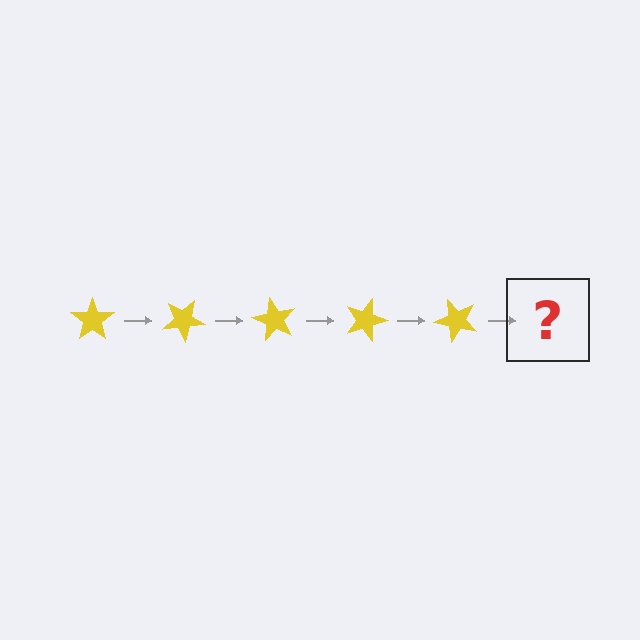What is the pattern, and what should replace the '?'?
The pattern is that the star rotates 30 degrees each step. The '?' should be a yellow star rotated 150 degrees.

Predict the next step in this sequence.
The next step is a yellow star rotated 150 degrees.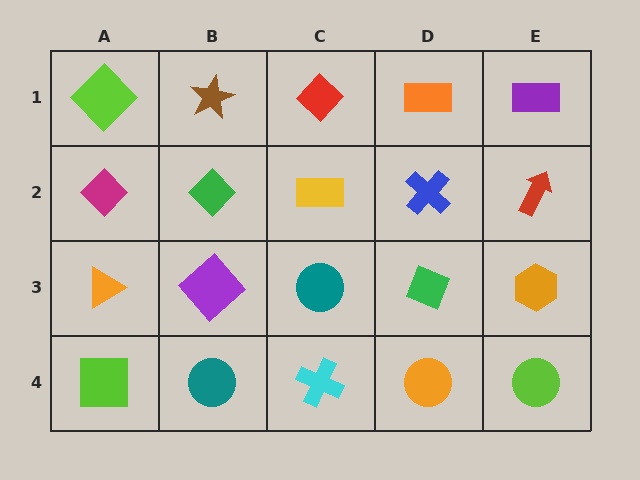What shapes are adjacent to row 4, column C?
A teal circle (row 3, column C), a teal circle (row 4, column B), an orange circle (row 4, column D).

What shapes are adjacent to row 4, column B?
A purple diamond (row 3, column B), a lime square (row 4, column A), a cyan cross (row 4, column C).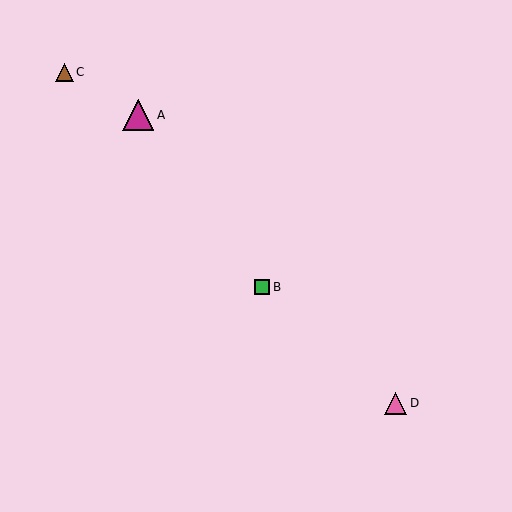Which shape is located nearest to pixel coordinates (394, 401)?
The pink triangle (labeled D) at (396, 403) is nearest to that location.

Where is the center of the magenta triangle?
The center of the magenta triangle is at (138, 115).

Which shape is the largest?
The magenta triangle (labeled A) is the largest.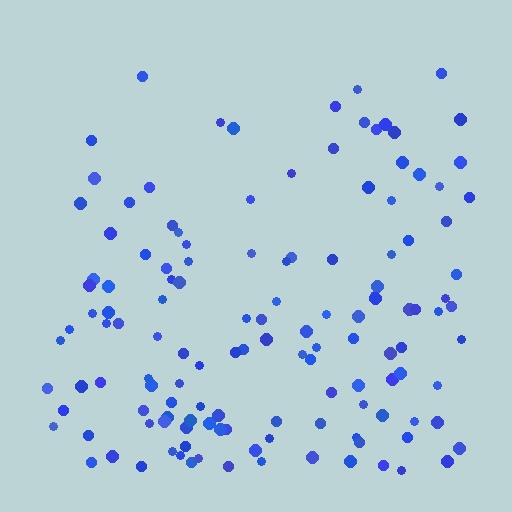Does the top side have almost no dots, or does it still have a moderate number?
Still a moderate number, just noticeably fewer than the bottom.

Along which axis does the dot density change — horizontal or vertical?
Vertical.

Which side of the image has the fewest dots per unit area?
The top.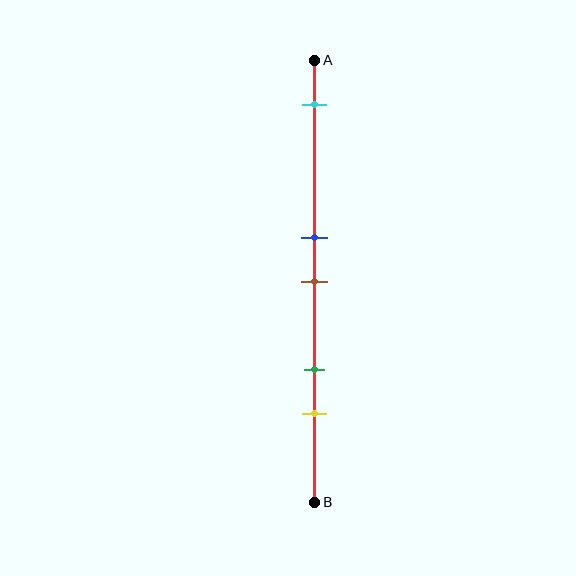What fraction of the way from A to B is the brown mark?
The brown mark is approximately 50% (0.5) of the way from A to B.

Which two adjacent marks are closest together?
The blue and brown marks are the closest adjacent pair.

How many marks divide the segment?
There are 5 marks dividing the segment.